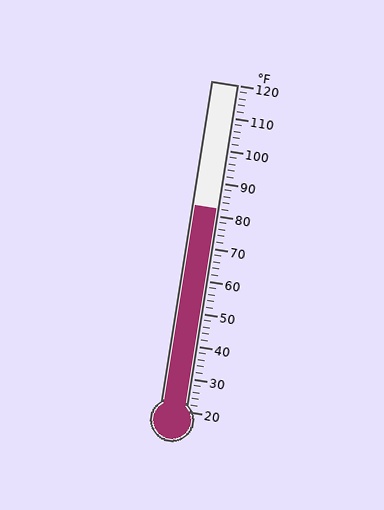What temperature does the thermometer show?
The thermometer shows approximately 82°F.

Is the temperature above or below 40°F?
The temperature is above 40°F.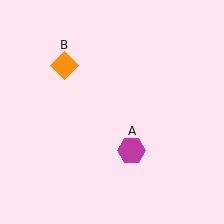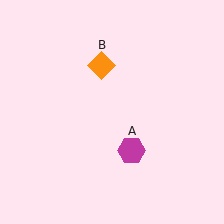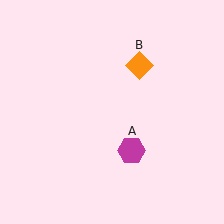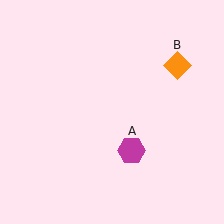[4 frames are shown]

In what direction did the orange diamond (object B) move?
The orange diamond (object B) moved right.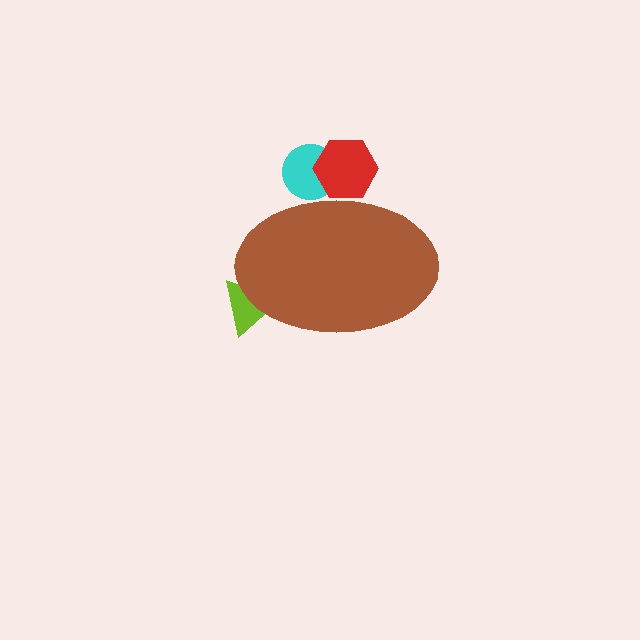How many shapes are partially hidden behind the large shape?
3 shapes are partially hidden.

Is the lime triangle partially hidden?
Yes, the lime triangle is partially hidden behind the brown ellipse.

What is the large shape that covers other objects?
A brown ellipse.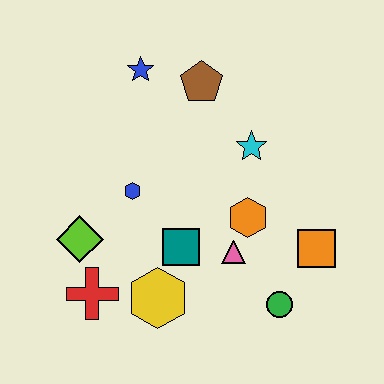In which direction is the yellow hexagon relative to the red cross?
The yellow hexagon is to the right of the red cross.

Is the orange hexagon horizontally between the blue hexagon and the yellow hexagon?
No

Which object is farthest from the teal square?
The blue star is farthest from the teal square.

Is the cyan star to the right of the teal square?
Yes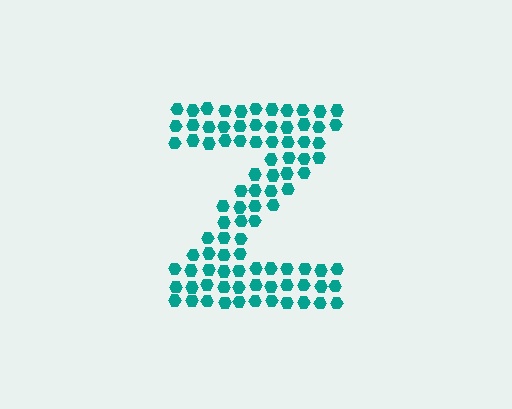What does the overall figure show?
The overall figure shows the letter Z.